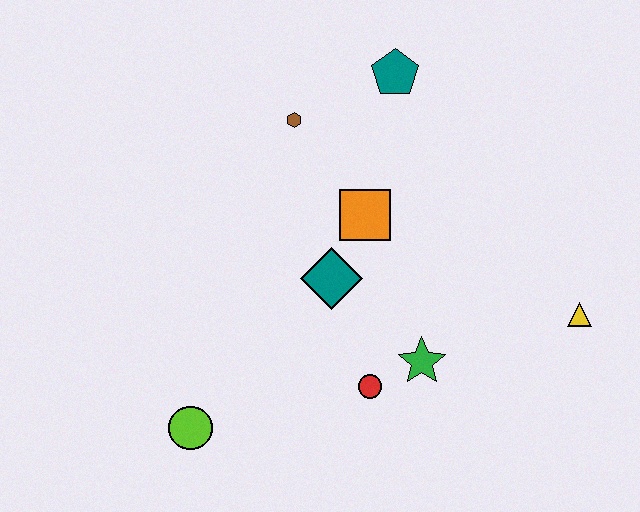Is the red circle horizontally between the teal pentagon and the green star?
No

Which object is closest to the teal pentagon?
The brown hexagon is closest to the teal pentagon.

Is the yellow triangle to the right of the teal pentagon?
Yes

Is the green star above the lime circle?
Yes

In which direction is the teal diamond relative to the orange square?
The teal diamond is below the orange square.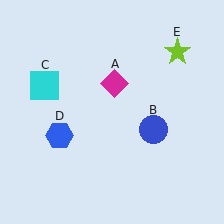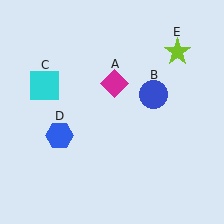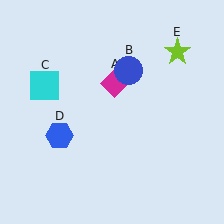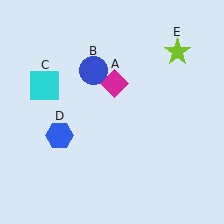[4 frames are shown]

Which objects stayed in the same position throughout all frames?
Magenta diamond (object A) and cyan square (object C) and blue hexagon (object D) and lime star (object E) remained stationary.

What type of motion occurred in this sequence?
The blue circle (object B) rotated counterclockwise around the center of the scene.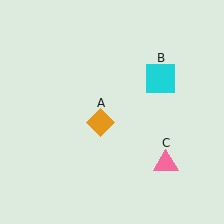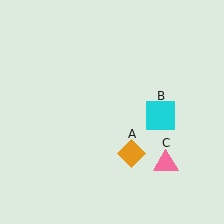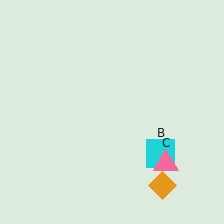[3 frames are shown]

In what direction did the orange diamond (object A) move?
The orange diamond (object A) moved down and to the right.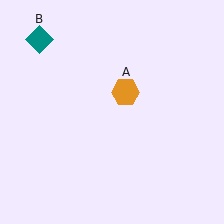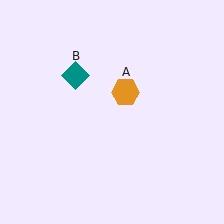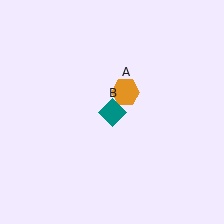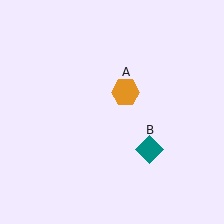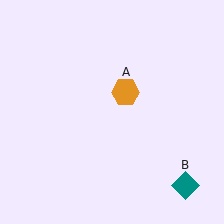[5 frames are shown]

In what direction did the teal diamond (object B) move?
The teal diamond (object B) moved down and to the right.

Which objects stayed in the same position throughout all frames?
Orange hexagon (object A) remained stationary.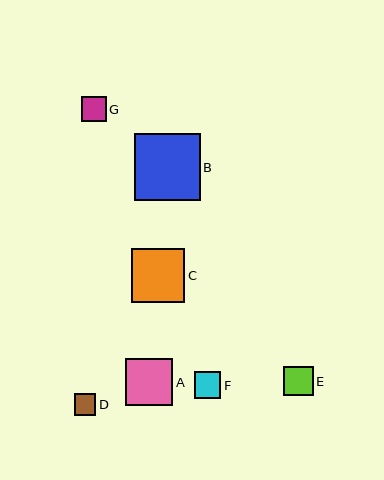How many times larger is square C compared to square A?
Square C is approximately 1.1 times the size of square A.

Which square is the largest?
Square B is the largest with a size of approximately 66 pixels.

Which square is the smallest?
Square D is the smallest with a size of approximately 22 pixels.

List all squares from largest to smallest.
From largest to smallest: B, C, A, E, F, G, D.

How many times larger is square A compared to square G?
Square A is approximately 1.9 times the size of square G.